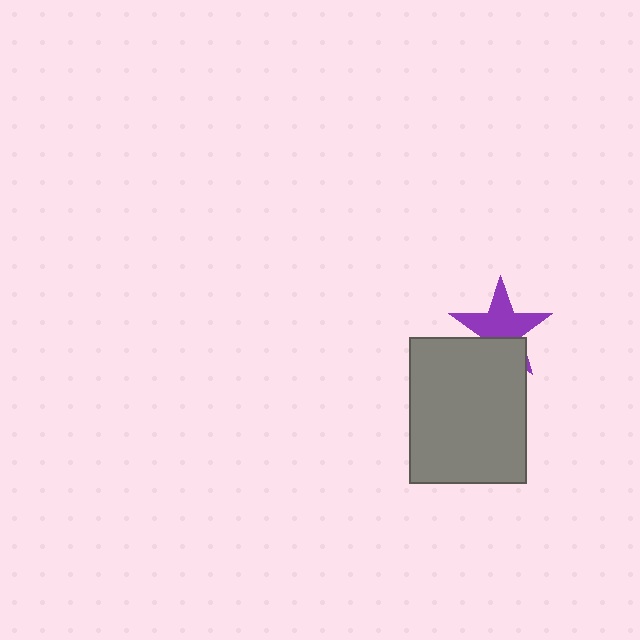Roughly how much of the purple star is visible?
Most of it is visible (roughly 65%).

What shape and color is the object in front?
The object in front is a gray rectangle.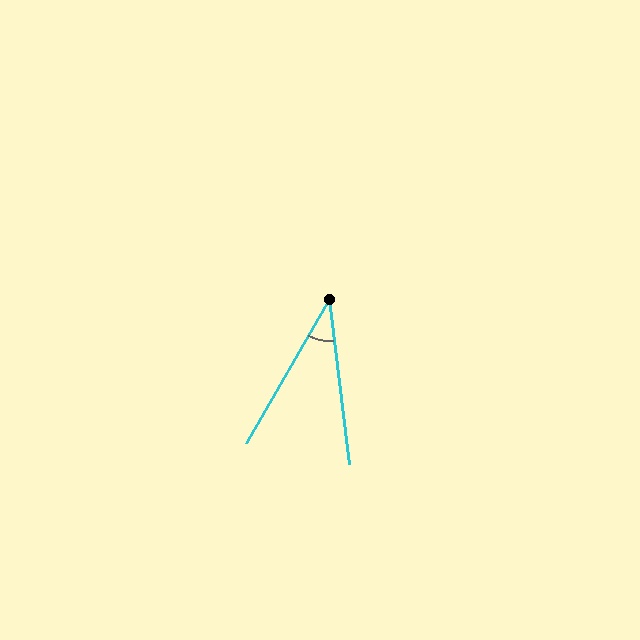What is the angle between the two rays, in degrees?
Approximately 37 degrees.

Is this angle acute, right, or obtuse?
It is acute.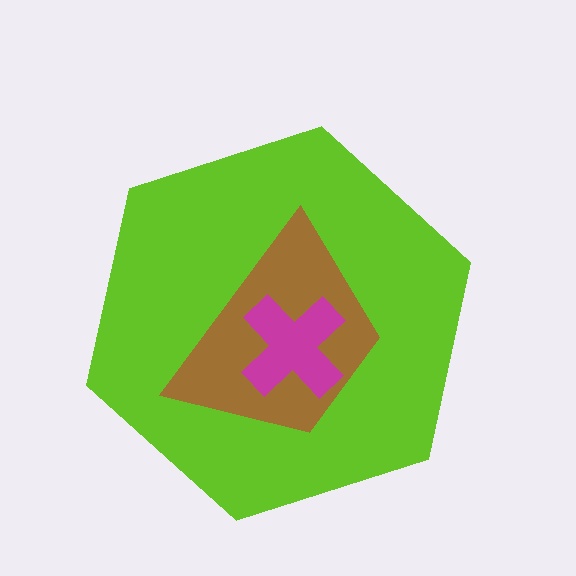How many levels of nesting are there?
3.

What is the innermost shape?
The magenta cross.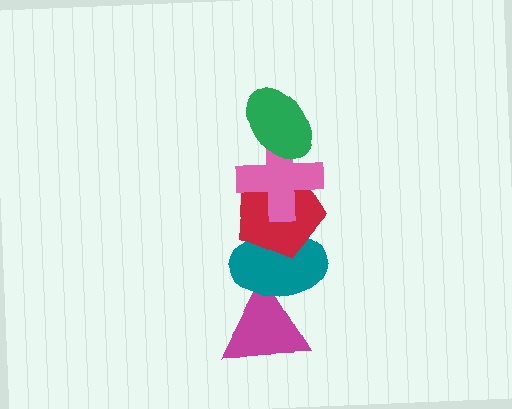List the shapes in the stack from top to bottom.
From top to bottom: the green ellipse, the pink cross, the red pentagon, the teal ellipse, the magenta triangle.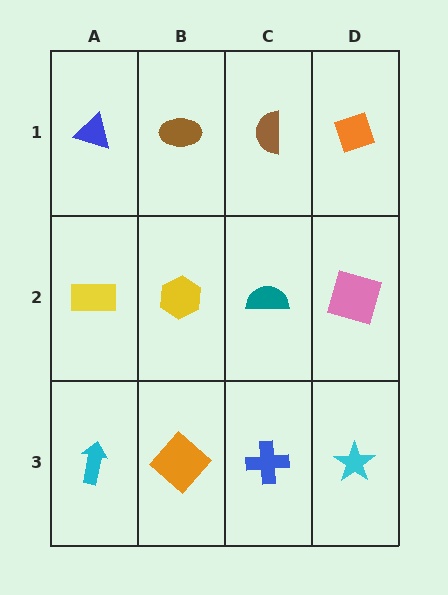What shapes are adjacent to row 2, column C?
A brown semicircle (row 1, column C), a blue cross (row 3, column C), a yellow hexagon (row 2, column B), a pink square (row 2, column D).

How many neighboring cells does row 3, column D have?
2.